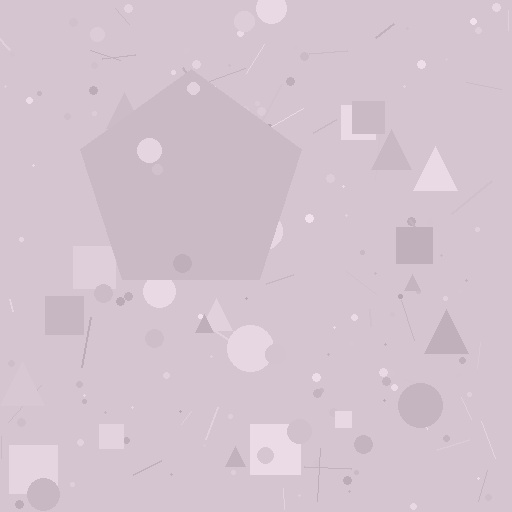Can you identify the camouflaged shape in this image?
The camouflaged shape is a pentagon.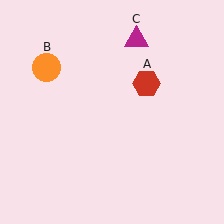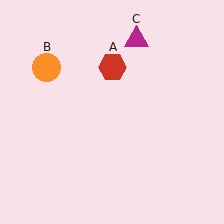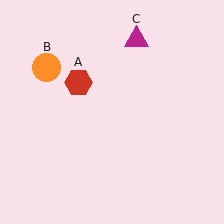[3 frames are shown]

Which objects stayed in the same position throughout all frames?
Orange circle (object B) and magenta triangle (object C) remained stationary.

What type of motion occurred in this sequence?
The red hexagon (object A) rotated counterclockwise around the center of the scene.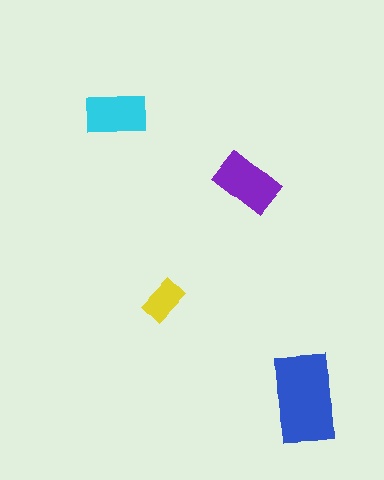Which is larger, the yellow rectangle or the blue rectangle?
The blue one.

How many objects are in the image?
There are 4 objects in the image.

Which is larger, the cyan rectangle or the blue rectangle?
The blue one.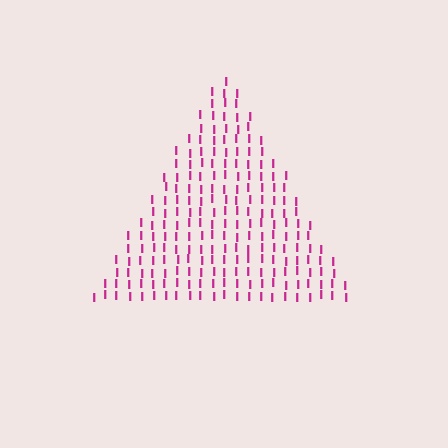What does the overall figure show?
The overall figure shows a triangle.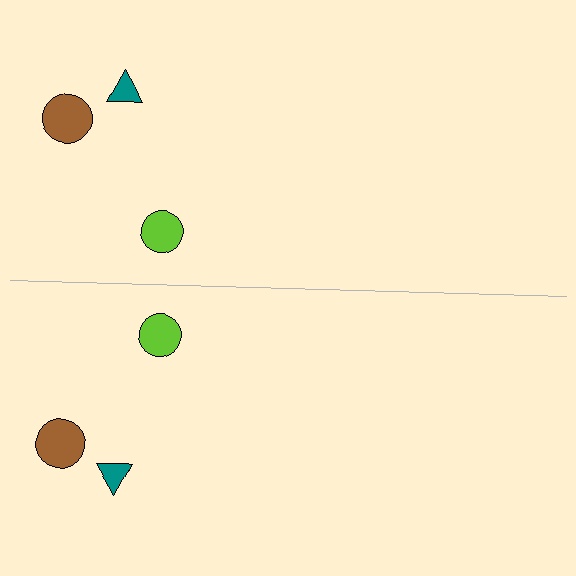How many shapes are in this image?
There are 6 shapes in this image.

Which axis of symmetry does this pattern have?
The pattern has a horizontal axis of symmetry running through the center of the image.